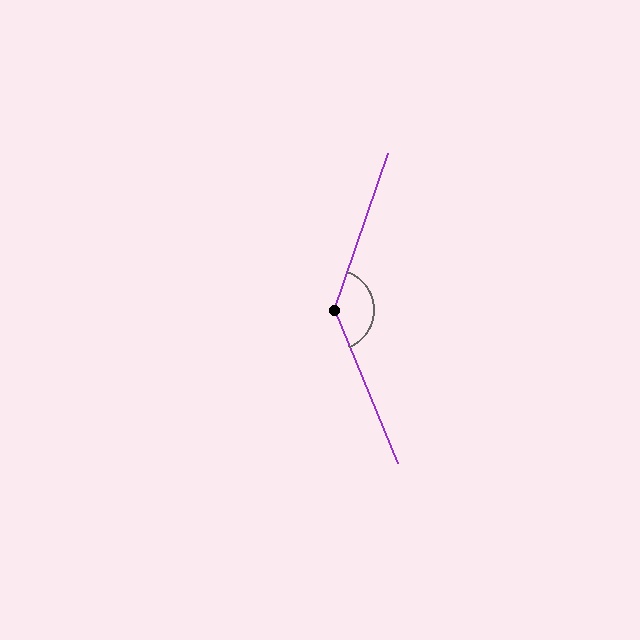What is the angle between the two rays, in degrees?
Approximately 139 degrees.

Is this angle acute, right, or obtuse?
It is obtuse.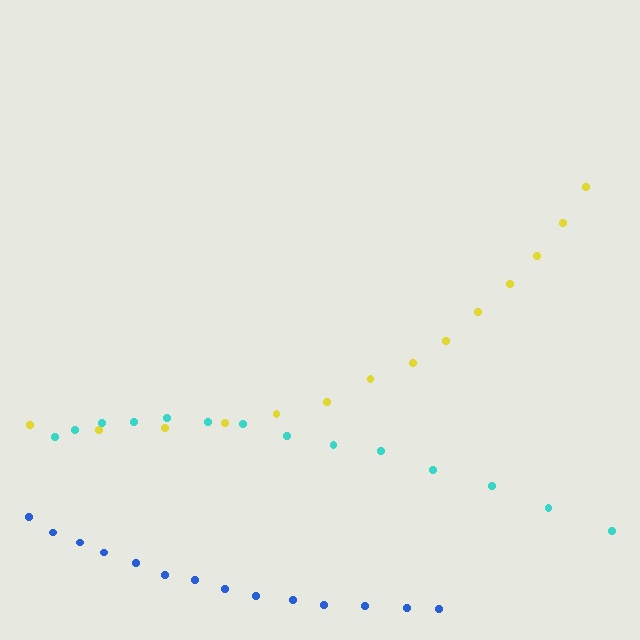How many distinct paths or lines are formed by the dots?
There are 3 distinct paths.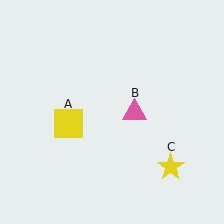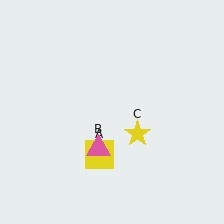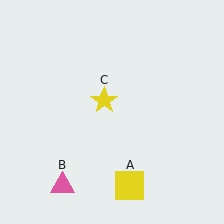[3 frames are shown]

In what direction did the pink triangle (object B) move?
The pink triangle (object B) moved down and to the left.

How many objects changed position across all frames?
3 objects changed position: yellow square (object A), pink triangle (object B), yellow star (object C).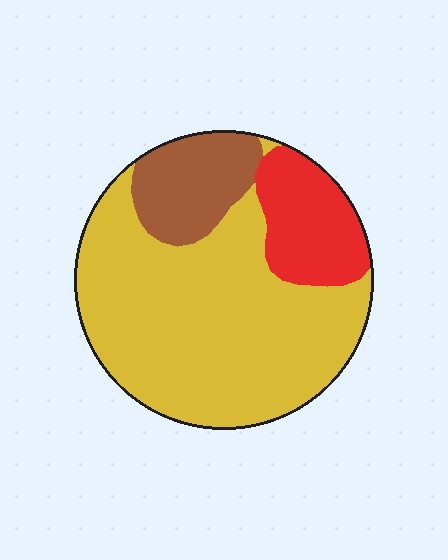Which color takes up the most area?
Yellow, at roughly 70%.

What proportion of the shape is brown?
Brown covers about 15% of the shape.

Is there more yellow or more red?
Yellow.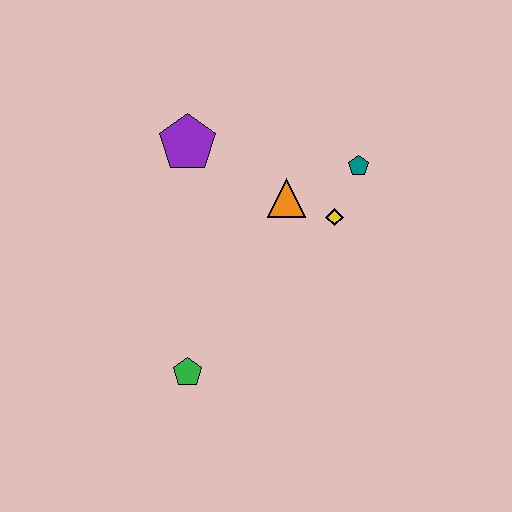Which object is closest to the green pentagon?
The orange triangle is closest to the green pentagon.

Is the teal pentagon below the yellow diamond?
No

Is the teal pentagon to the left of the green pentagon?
No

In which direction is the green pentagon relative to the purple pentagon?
The green pentagon is below the purple pentagon.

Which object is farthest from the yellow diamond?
The green pentagon is farthest from the yellow diamond.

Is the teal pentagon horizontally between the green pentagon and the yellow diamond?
No